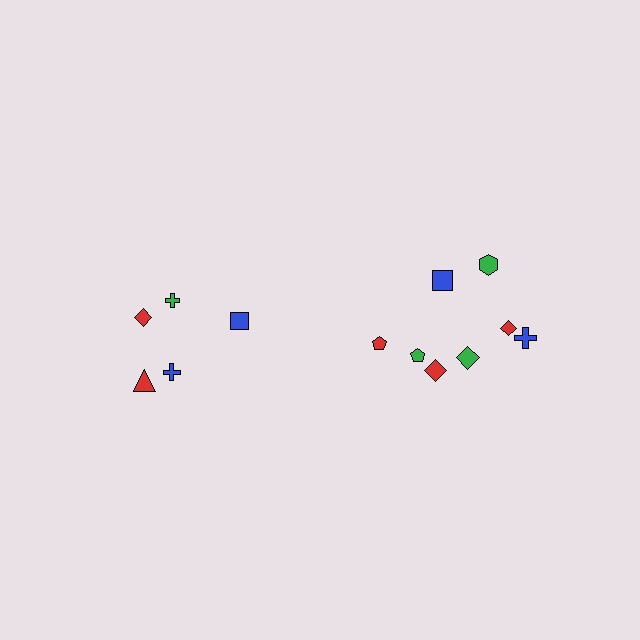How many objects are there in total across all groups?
There are 13 objects.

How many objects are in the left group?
There are 5 objects.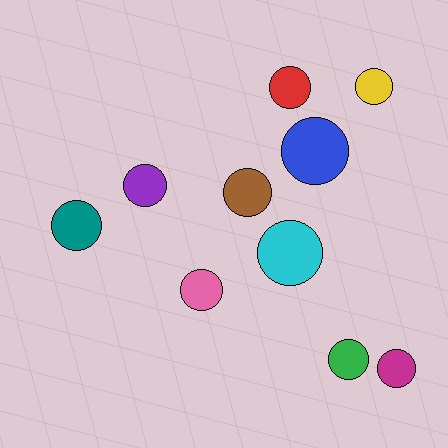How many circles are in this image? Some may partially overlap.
There are 10 circles.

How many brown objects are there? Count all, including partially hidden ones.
There is 1 brown object.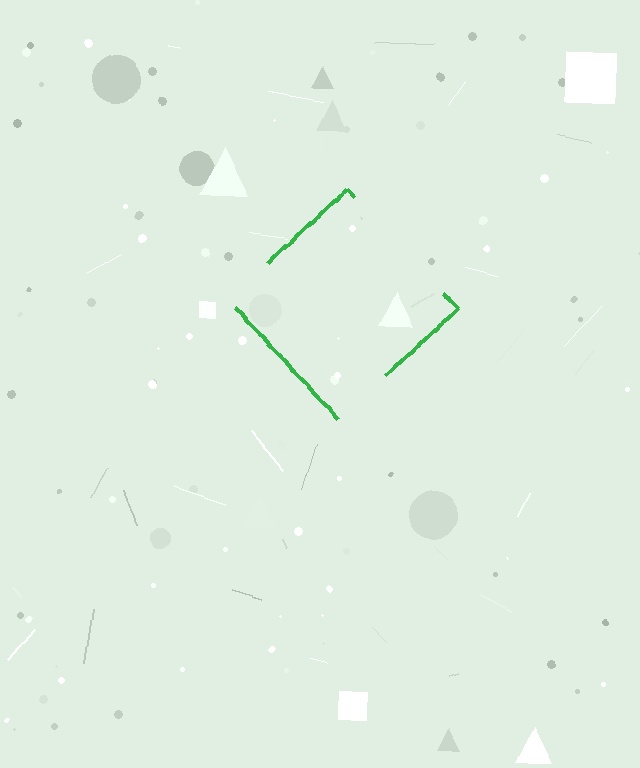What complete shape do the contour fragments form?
The contour fragments form a diamond.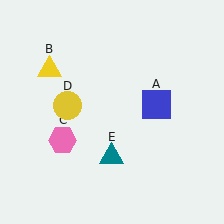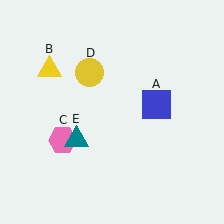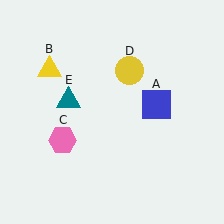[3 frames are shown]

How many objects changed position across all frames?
2 objects changed position: yellow circle (object D), teal triangle (object E).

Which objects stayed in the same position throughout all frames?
Blue square (object A) and yellow triangle (object B) and pink hexagon (object C) remained stationary.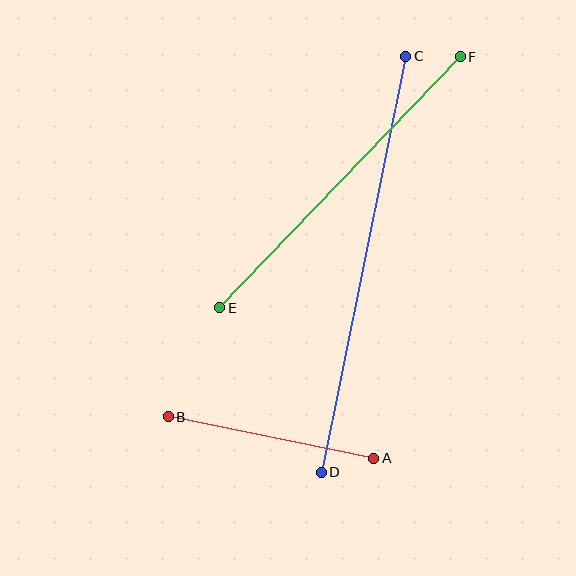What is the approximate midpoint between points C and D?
The midpoint is at approximately (363, 264) pixels.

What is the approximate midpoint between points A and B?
The midpoint is at approximately (271, 438) pixels.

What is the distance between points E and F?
The distance is approximately 348 pixels.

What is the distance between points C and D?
The distance is approximately 425 pixels.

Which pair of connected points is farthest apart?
Points C and D are farthest apart.